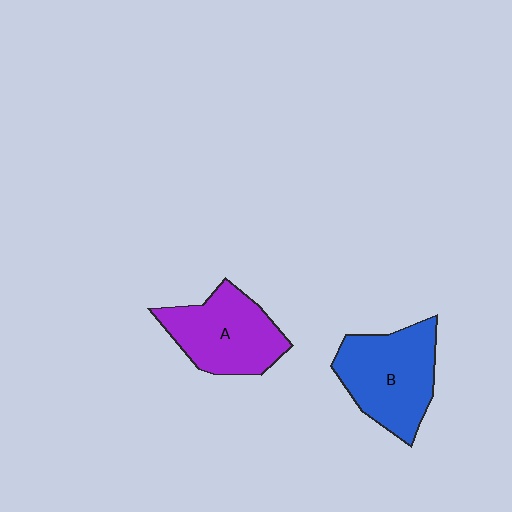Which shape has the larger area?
Shape B (blue).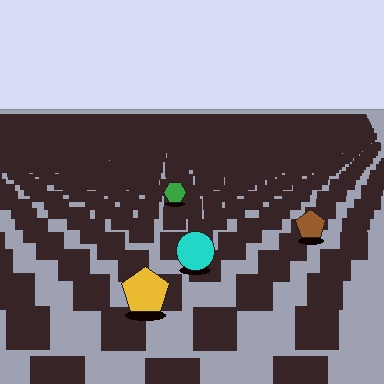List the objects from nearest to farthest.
From nearest to farthest: the yellow pentagon, the cyan circle, the brown pentagon, the green hexagon.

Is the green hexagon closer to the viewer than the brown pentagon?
No. The brown pentagon is closer — you can tell from the texture gradient: the ground texture is coarser near it.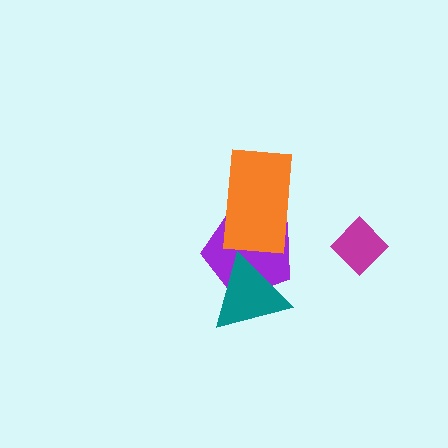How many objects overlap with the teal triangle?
1 object overlaps with the teal triangle.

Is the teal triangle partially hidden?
No, no other shape covers it.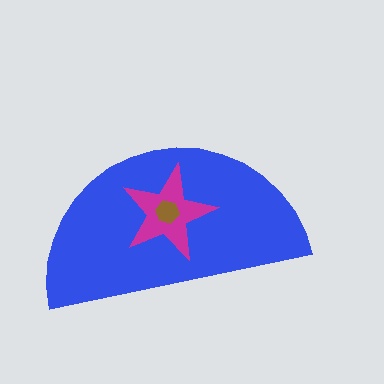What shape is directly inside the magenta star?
The brown hexagon.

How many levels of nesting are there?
3.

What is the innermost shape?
The brown hexagon.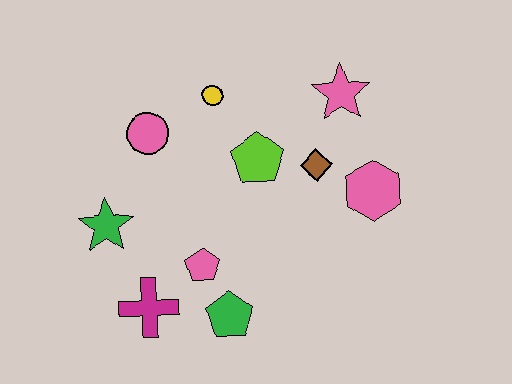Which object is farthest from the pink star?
The magenta cross is farthest from the pink star.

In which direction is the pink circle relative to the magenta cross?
The pink circle is above the magenta cross.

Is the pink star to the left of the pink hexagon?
Yes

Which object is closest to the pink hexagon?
The brown diamond is closest to the pink hexagon.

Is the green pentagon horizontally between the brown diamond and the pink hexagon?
No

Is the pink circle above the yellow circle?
No